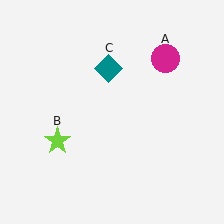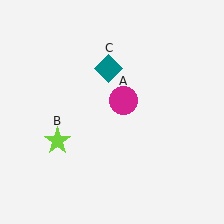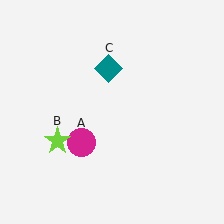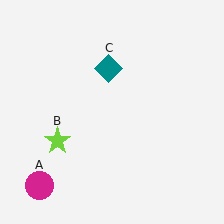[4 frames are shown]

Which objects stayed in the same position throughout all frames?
Lime star (object B) and teal diamond (object C) remained stationary.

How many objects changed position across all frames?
1 object changed position: magenta circle (object A).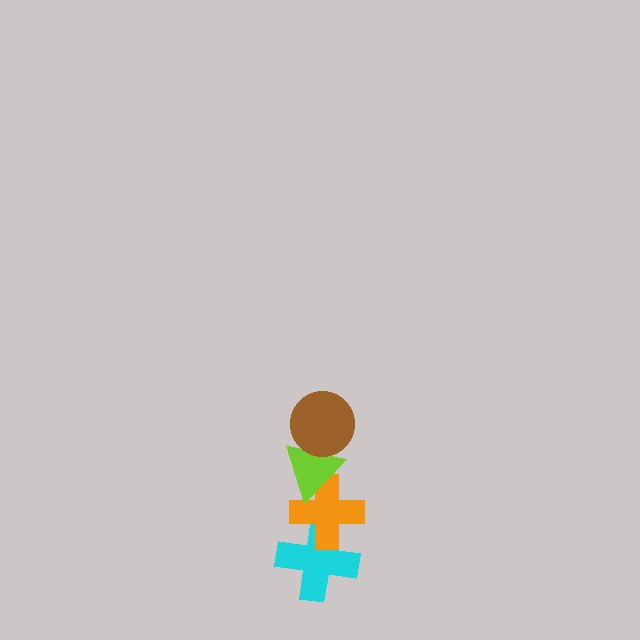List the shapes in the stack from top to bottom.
From top to bottom: the brown circle, the lime triangle, the orange cross, the cyan cross.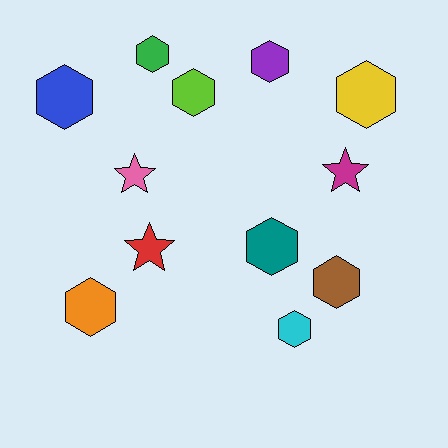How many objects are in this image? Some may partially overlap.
There are 12 objects.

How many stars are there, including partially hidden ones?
There are 3 stars.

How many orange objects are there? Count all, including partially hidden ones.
There is 1 orange object.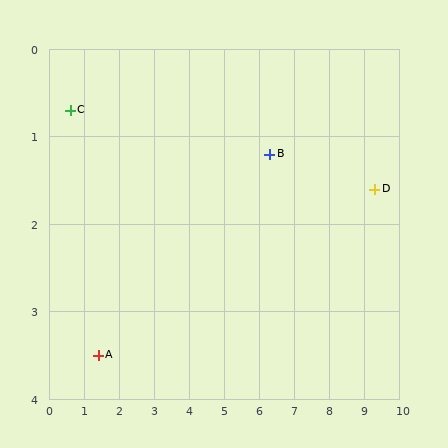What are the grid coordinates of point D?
Point D is at approximately (9.3, 1.6).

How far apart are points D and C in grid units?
Points D and C are about 8.7 grid units apart.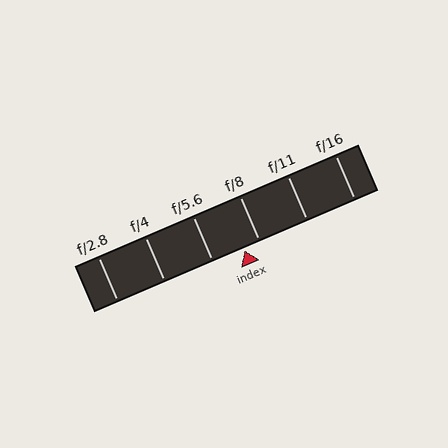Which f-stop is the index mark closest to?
The index mark is closest to f/8.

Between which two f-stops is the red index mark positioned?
The index mark is between f/5.6 and f/8.